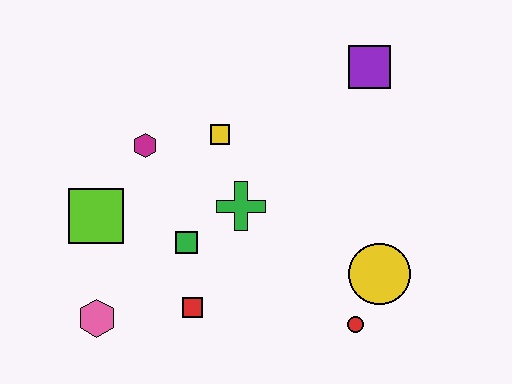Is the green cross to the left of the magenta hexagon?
No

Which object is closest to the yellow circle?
The red circle is closest to the yellow circle.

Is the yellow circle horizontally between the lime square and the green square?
No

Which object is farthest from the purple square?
The pink hexagon is farthest from the purple square.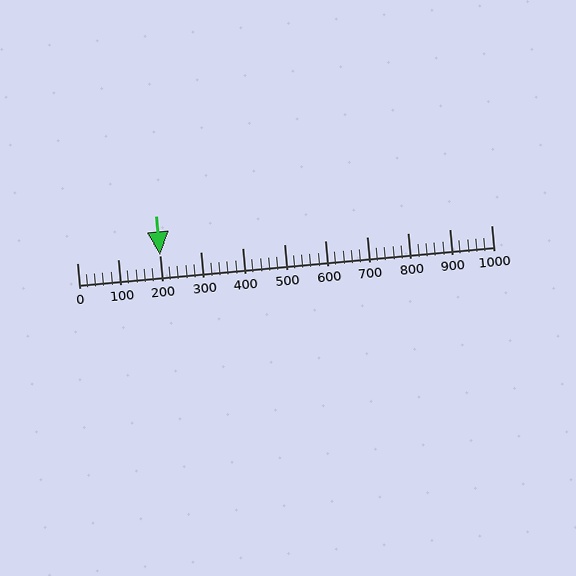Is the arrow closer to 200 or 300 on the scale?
The arrow is closer to 200.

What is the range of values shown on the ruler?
The ruler shows values from 0 to 1000.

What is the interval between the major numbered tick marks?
The major tick marks are spaced 100 units apart.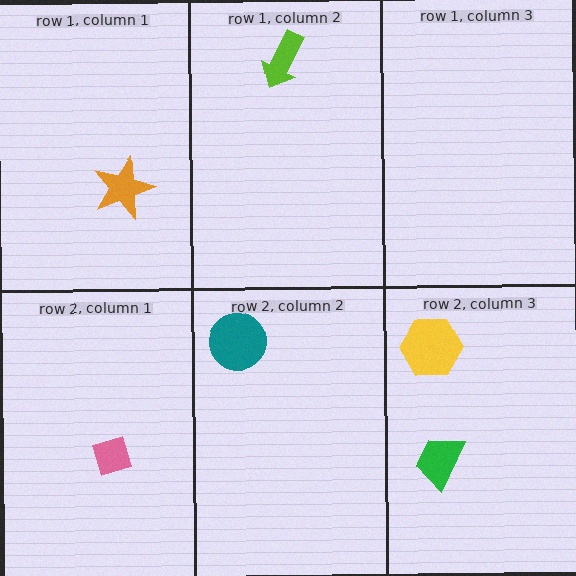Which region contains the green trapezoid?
The row 2, column 3 region.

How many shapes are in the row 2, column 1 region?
1.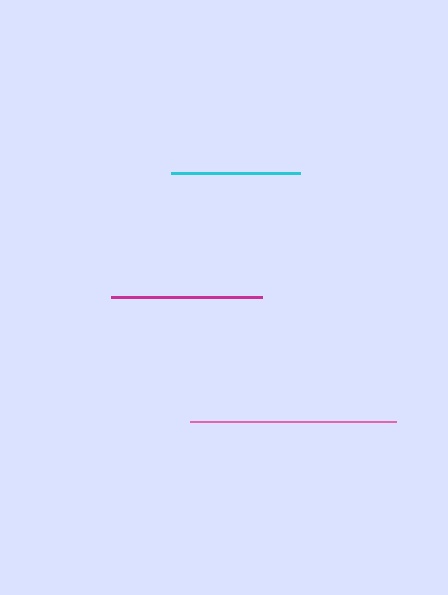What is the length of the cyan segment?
The cyan segment is approximately 128 pixels long.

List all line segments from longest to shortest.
From longest to shortest: pink, magenta, cyan.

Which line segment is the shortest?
The cyan line is the shortest at approximately 128 pixels.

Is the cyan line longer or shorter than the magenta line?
The magenta line is longer than the cyan line.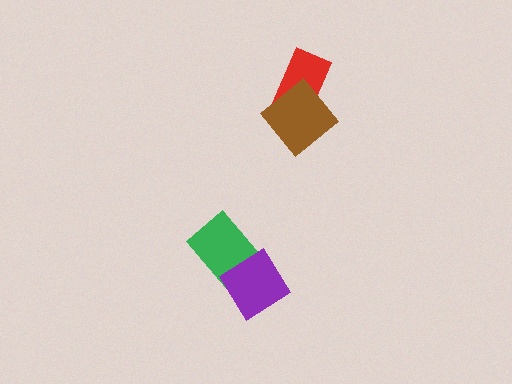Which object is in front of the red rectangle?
The brown diamond is in front of the red rectangle.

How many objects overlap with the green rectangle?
1 object overlaps with the green rectangle.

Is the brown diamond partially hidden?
No, no other shape covers it.